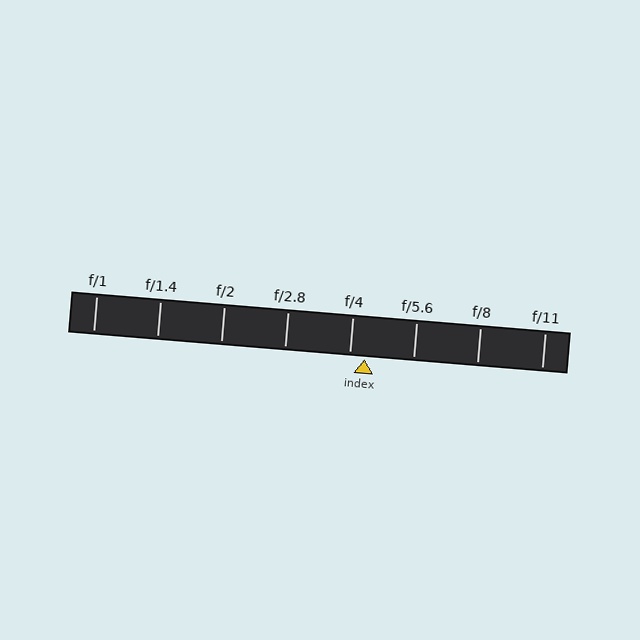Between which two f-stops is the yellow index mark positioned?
The index mark is between f/4 and f/5.6.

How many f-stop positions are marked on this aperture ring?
There are 8 f-stop positions marked.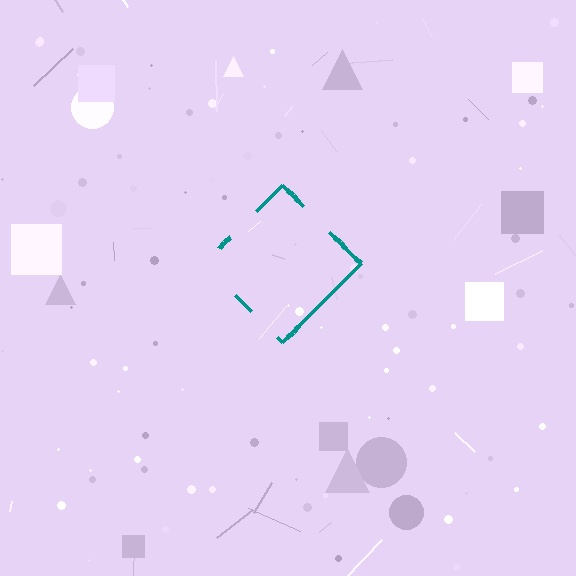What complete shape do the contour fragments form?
The contour fragments form a diamond.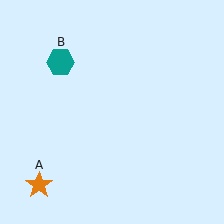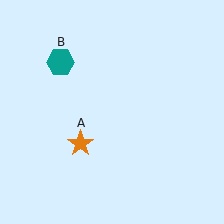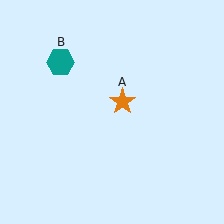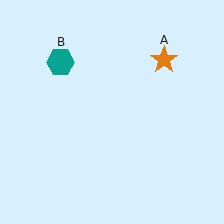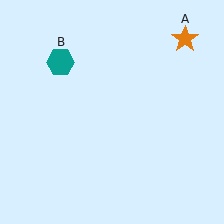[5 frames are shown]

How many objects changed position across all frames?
1 object changed position: orange star (object A).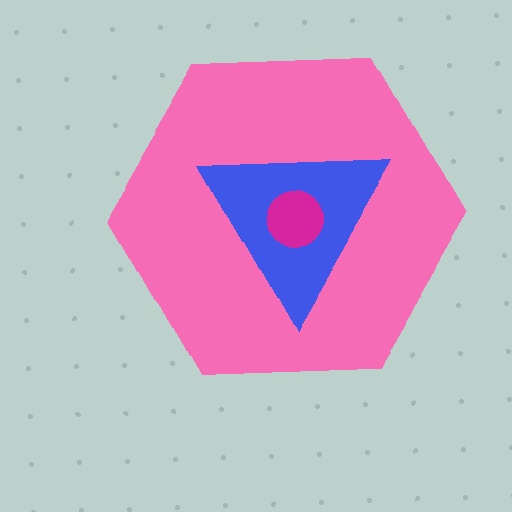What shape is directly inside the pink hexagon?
The blue triangle.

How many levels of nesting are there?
3.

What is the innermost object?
The magenta circle.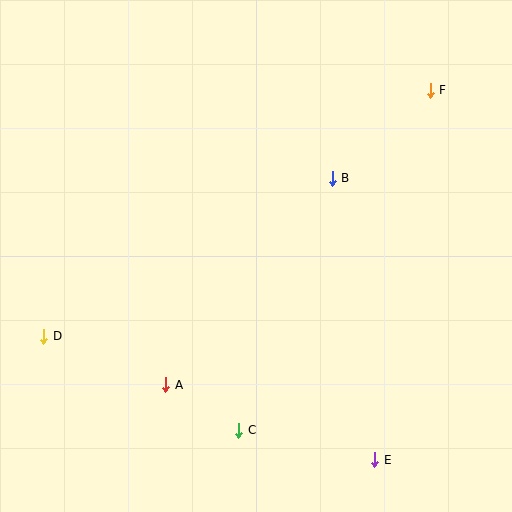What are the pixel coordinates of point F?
Point F is at (430, 90).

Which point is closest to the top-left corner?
Point D is closest to the top-left corner.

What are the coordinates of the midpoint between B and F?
The midpoint between B and F is at (381, 134).